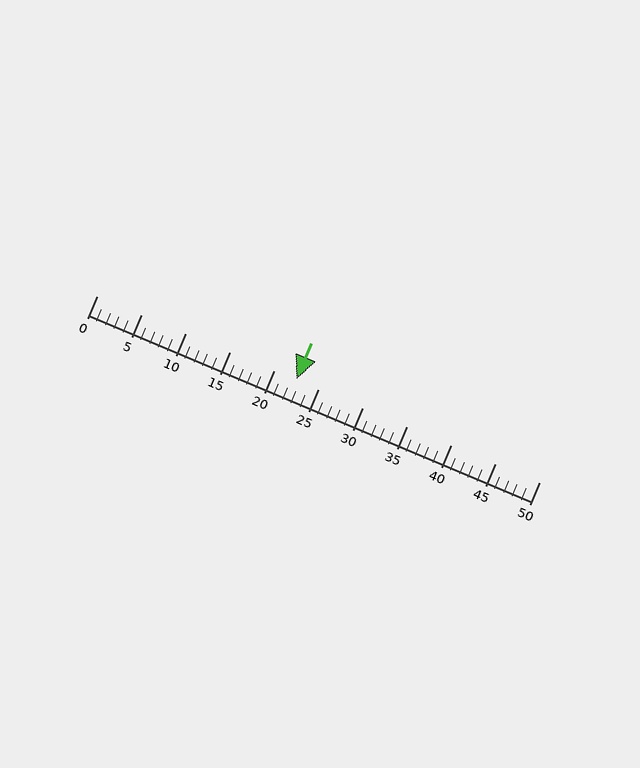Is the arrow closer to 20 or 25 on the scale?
The arrow is closer to 25.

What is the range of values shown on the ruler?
The ruler shows values from 0 to 50.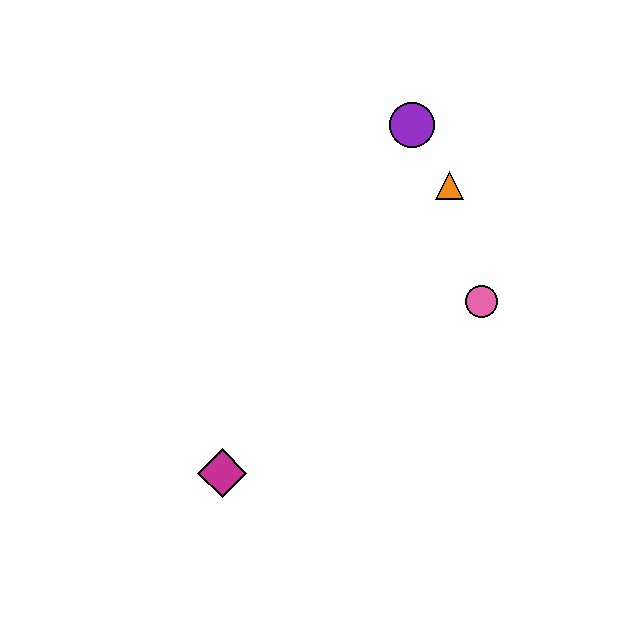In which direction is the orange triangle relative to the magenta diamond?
The orange triangle is above the magenta diamond.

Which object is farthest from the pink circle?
The magenta diamond is farthest from the pink circle.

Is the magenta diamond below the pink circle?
Yes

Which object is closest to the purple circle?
The orange triangle is closest to the purple circle.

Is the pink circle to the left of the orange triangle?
No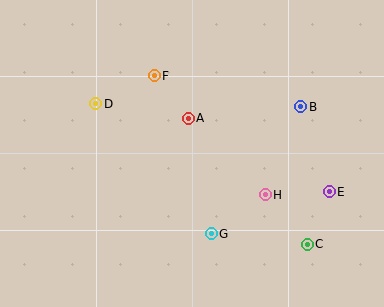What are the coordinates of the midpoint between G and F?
The midpoint between G and F is at (183, 155).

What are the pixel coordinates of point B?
Point B is at (301, 107).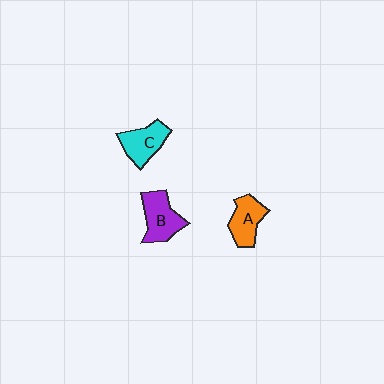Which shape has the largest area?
Shape B (purple).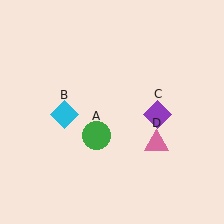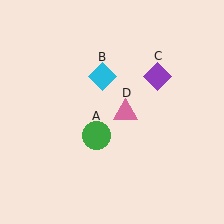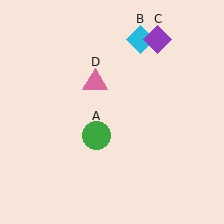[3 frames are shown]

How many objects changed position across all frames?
3 objects changed position: cyan diamond (object B), purple diamond (object C), pink triangle (object D).